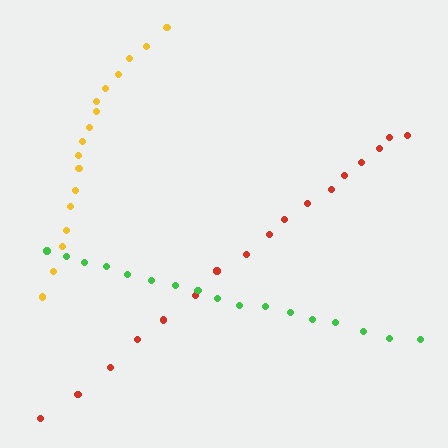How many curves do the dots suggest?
There are 3 distinct paths.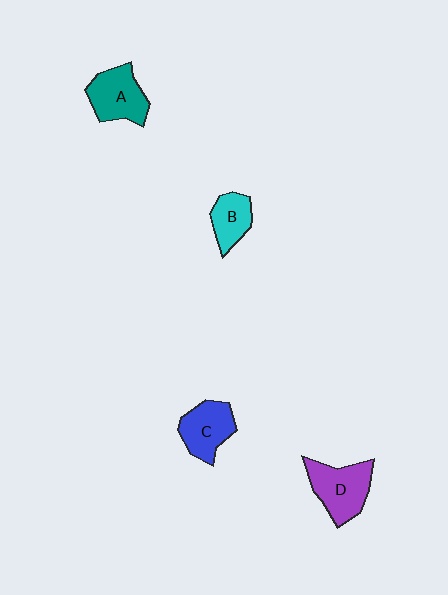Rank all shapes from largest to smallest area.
From largest to smallest: D (purple), A (teal), C (blue), B (cyan).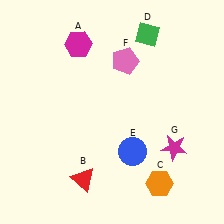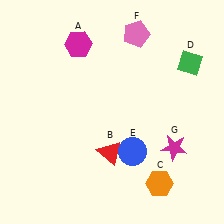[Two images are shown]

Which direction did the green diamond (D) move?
The green diamond (D) moved right.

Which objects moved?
The objects that moved are: the red triangle (B), the green diamond (D), the pink pentagon (F).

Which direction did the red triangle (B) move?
The red triangle (B) moved up.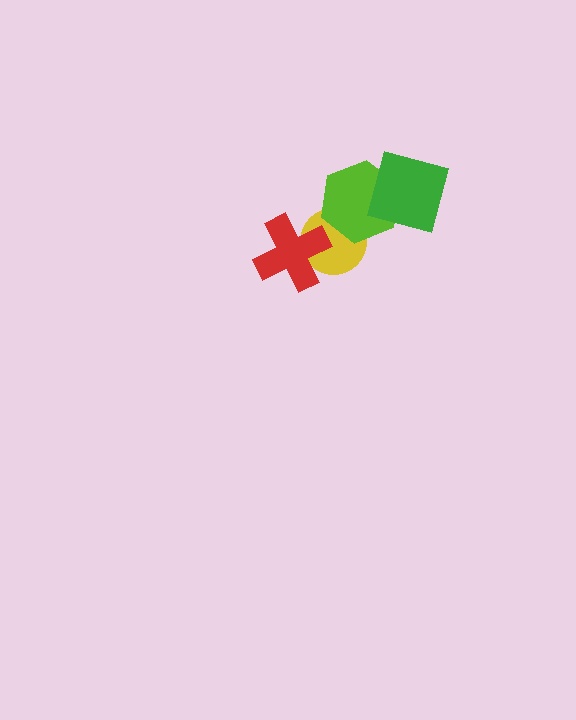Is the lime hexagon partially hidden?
Yes, it is partially covered by another shape.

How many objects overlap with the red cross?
1 object overlaps with the red cross.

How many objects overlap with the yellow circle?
2 objects overlap with the yellow circle.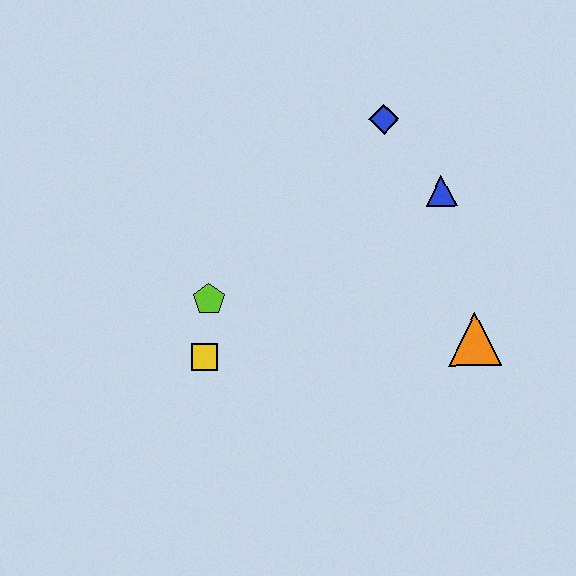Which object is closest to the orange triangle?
The blue triangle is closest to the orange triangle.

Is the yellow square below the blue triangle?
Yes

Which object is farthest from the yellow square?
The blue diamond is farthest from the yellow square.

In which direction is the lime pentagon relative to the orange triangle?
The lime pentagon is to the left of the orange triangle.